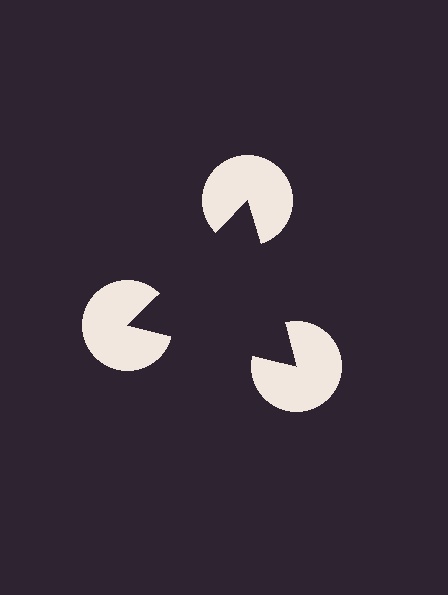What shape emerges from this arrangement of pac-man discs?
An illusory triangle — its edges are inferred from the aligned wedge cuts in the pac-man discs, not physically drawn.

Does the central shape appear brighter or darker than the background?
It typically appears slightly darker than the background, even though no actual brightness change is drawn.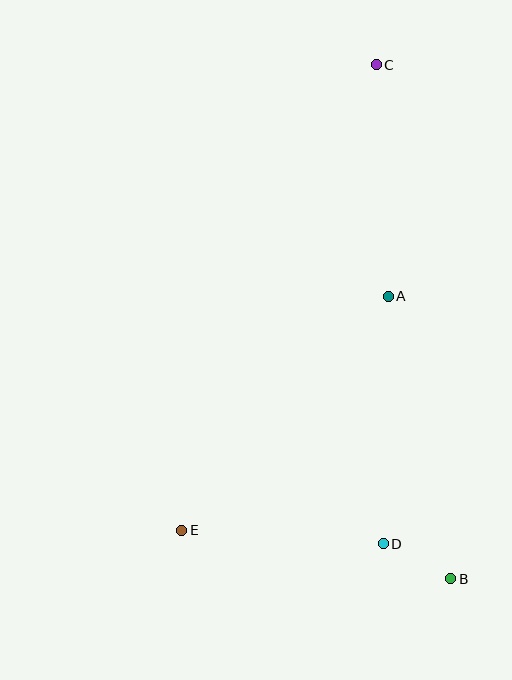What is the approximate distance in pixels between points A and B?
The distance between A and B is approximately 290 pixels.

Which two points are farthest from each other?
Points B and C are farthest from each other.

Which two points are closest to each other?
Points B and D are closest to each other.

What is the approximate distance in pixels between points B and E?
The distance between B and E is approximately 274 pixels.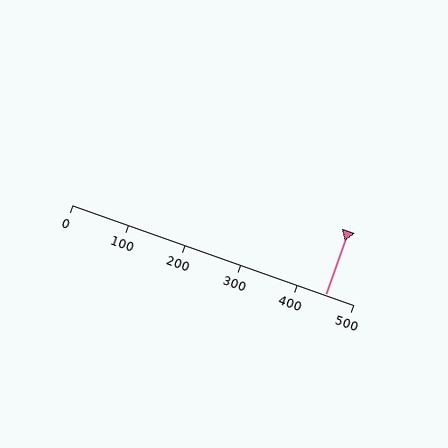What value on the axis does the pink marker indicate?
The marker indicates approximately 450.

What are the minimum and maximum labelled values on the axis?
The axis runs from 0 to 500.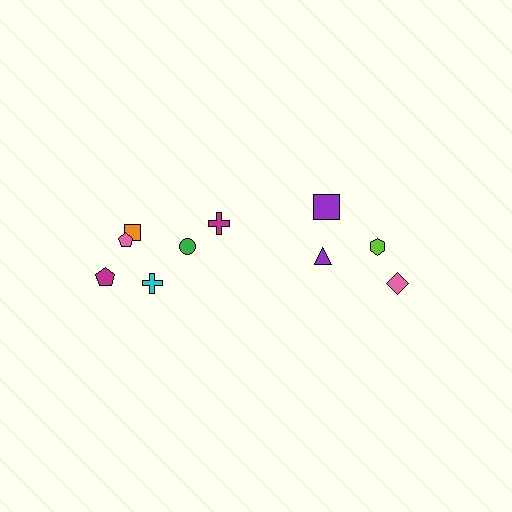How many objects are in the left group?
There are 6 objects.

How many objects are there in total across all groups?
There are 10 objects.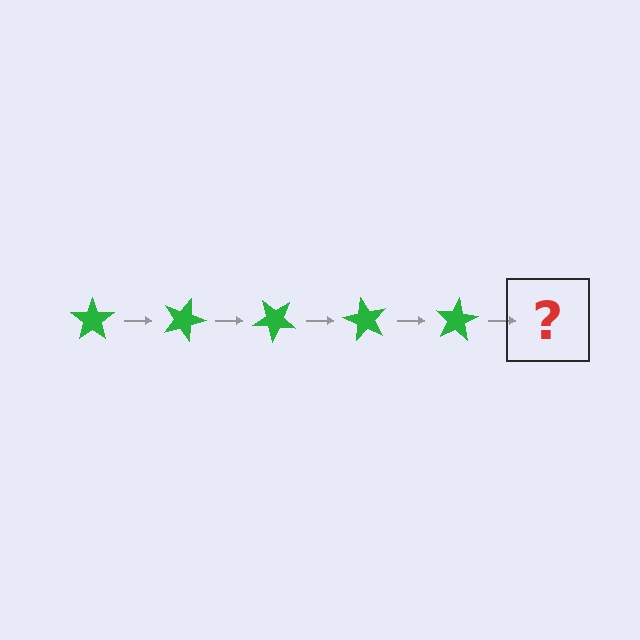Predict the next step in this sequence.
The next step is a green star rotated 100 degrees.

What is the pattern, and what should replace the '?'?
The pattern is that the star rotates 20 degrees each step. The '?' should be a green star rotated 100 degrees.